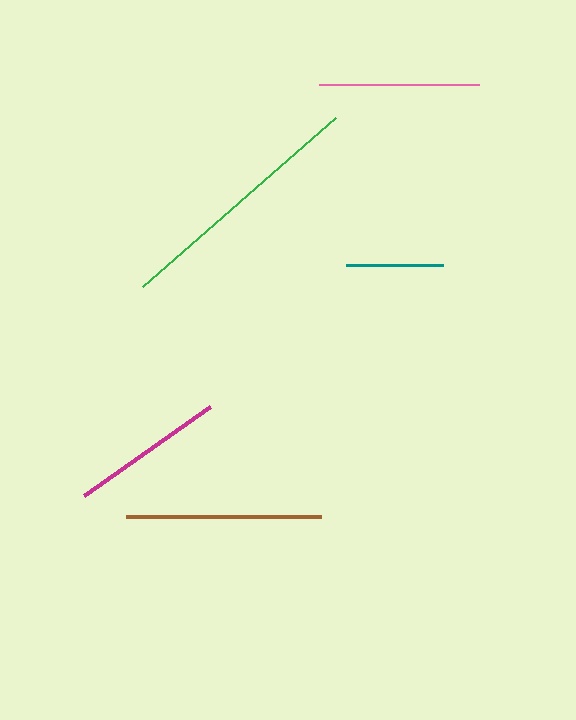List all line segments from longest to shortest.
From longest to shortest: green, brown, pink, magenta, teal.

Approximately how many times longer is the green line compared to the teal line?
The green line is approximately 2.6 times the length of the teal line.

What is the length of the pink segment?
The pink segment is approximately 160 pixels long.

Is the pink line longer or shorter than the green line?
The green line is longer than the pink line.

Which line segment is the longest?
The green line is the longest at approximately 256 pixels.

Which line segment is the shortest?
The teal line is the shortest at approximately 97 pixels.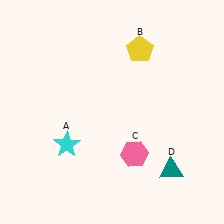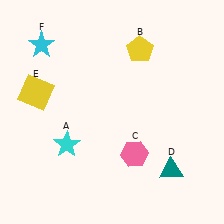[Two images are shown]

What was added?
A yellow square (E), a cyan star (F) were added in Image 2.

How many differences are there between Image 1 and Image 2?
There are 2 differences between the two images.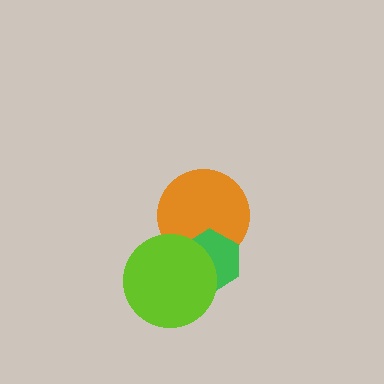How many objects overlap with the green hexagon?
2 objects overlap with the green hexagon.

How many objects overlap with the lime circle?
2 objects overlap with the lime circle.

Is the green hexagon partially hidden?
Yes, it is partially covered by another shape.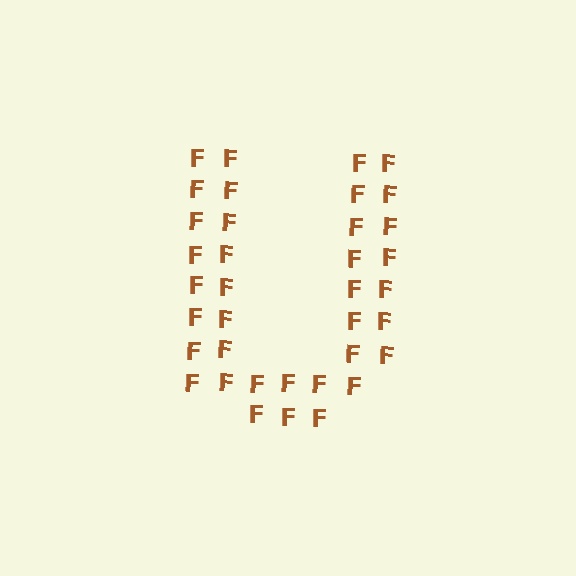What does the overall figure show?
The overall figure shows the letter U.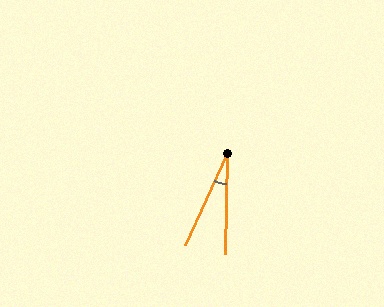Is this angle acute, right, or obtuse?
It is acute.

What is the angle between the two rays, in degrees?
Approximately 24 degrees.